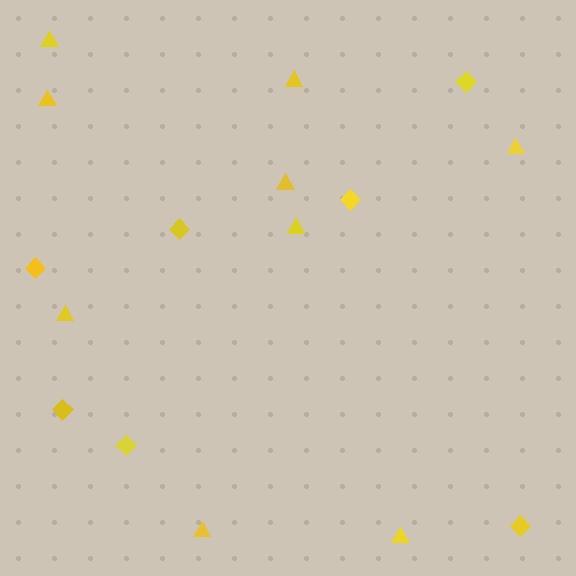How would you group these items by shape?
There are 2 groups: one group of diamonds (7) and one group of triangles (9).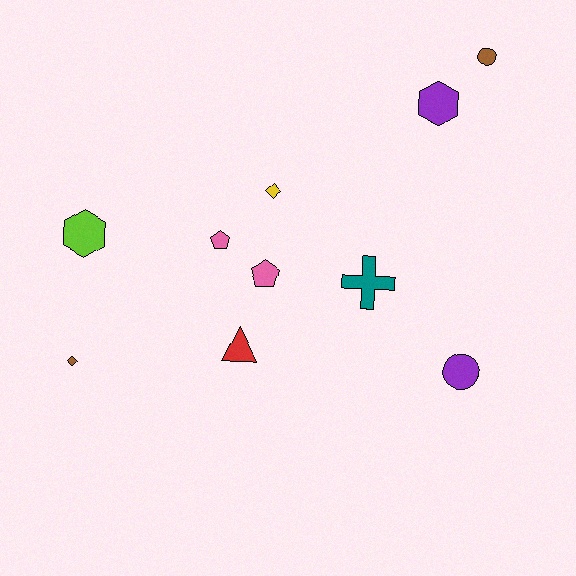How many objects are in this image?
There are 10 objects.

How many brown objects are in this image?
There are 2 brown objects.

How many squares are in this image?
There are no squares.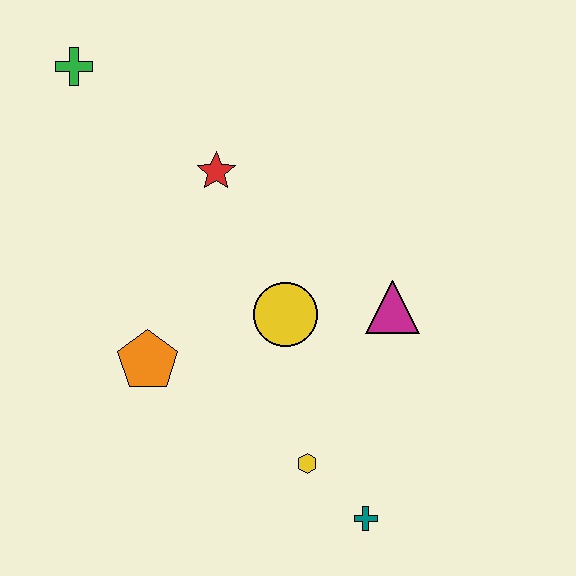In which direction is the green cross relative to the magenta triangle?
The green cross is to the left of the magenta triangle.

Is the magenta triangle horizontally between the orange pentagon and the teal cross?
No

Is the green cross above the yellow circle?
Yes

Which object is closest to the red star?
The yellow circle is closest to the red star.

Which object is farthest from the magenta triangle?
The green cross is farthest from the magenta triangle.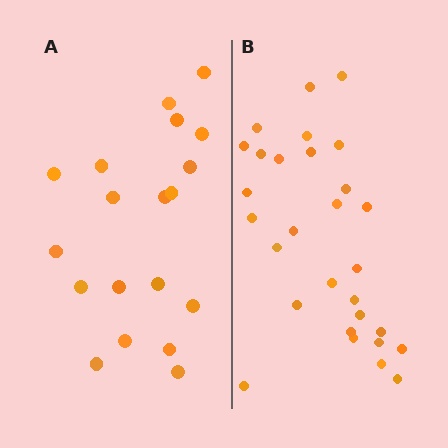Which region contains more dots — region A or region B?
Region B (the right region) has more dots.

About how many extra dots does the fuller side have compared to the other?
Region B has roughly 10 or so more dots than region A.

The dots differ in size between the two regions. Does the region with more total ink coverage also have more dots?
No. Region A has more total ink coverage because its dots are larger, but region B actually contains more individual dots. Total area can be misleading — the number of items is what matters here.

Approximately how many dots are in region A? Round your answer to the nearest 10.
About 20 dots. (The exact count is 19, which rounds to 20.)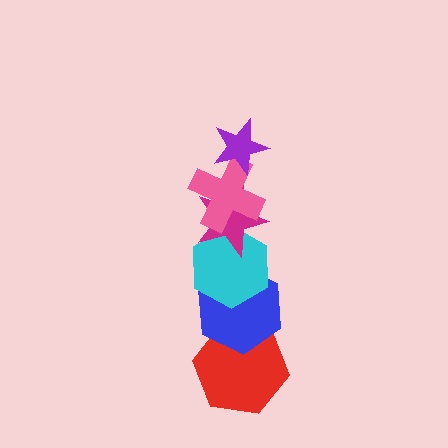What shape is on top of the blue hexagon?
The cyan hexagon is on top of the blue hexagon.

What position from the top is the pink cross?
The pink cross is 2nd from the top.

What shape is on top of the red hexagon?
The blue hexagon is on top of the red hexagon.